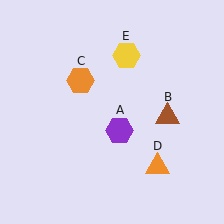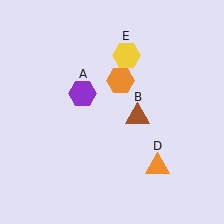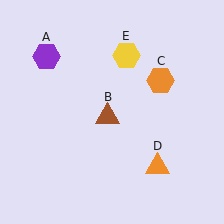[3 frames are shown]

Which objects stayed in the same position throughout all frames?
Orange triangle (object D) and yellow hexagon (object E) remained stationary.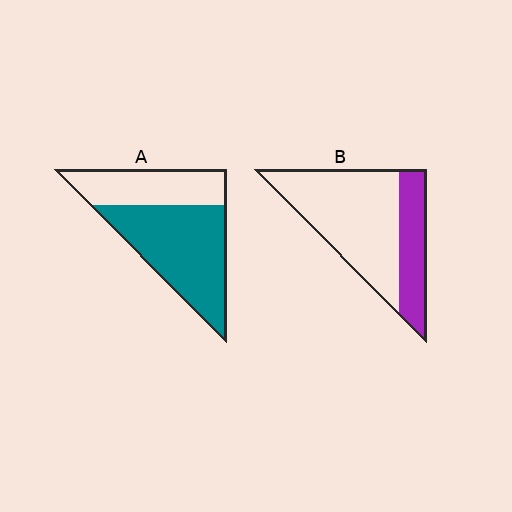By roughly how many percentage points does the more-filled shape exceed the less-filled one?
By roughly 35 percentage points (A over B).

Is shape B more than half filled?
No.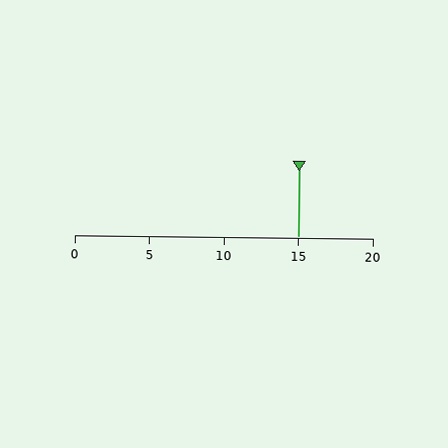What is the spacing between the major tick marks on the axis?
The major ticks are spaced 5 apart.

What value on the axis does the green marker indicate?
The marker indicates approximately 15.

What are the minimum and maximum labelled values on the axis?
The axis runs from 0 to 20.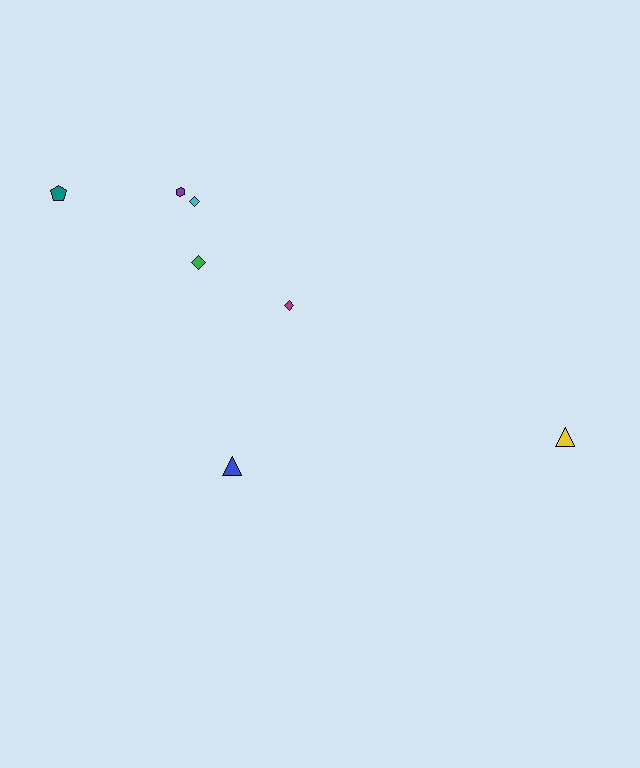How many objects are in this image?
There are 7 objects.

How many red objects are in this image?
There are no red objects.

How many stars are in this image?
There are no stars.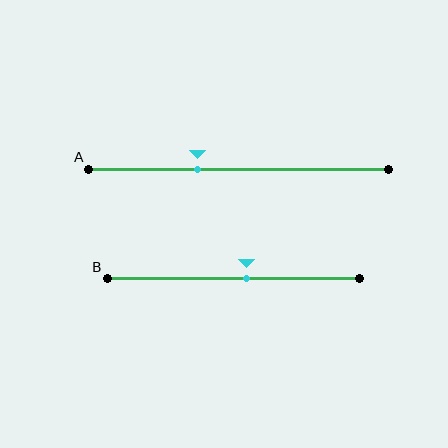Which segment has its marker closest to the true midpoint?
Segment B has its marker closest to the true midpoint.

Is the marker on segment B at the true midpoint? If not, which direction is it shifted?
No, the marker on segment B is shifted to the right by about 5% of the segment length.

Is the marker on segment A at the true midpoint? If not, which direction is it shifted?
No, the marker on segment A is shifted to the left by about 14% of the segment length.